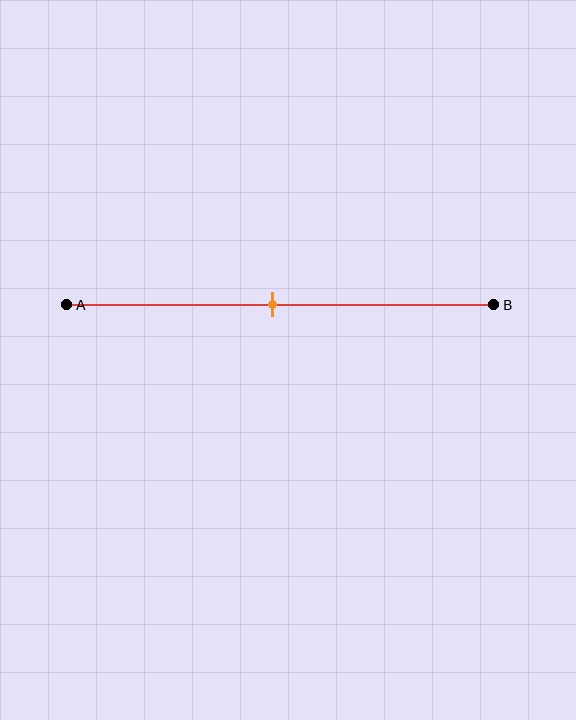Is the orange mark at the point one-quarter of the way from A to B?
No, the mark is at about 50% from A, not at the 25% one-quarter point.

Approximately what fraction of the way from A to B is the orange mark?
The orange mark is approximately 50% of the way from A to B.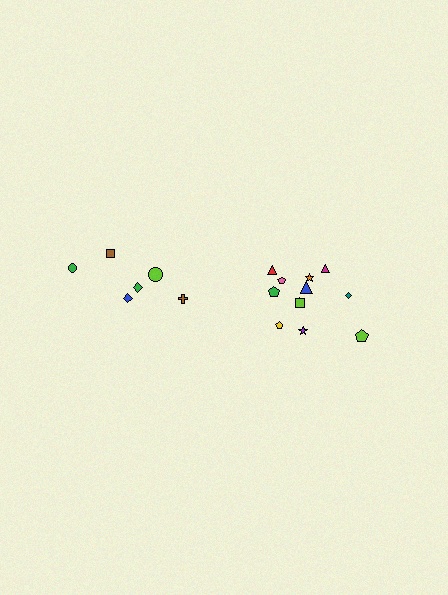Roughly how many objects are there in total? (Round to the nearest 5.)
Roughly 20 objects in total.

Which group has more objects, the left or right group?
The right group.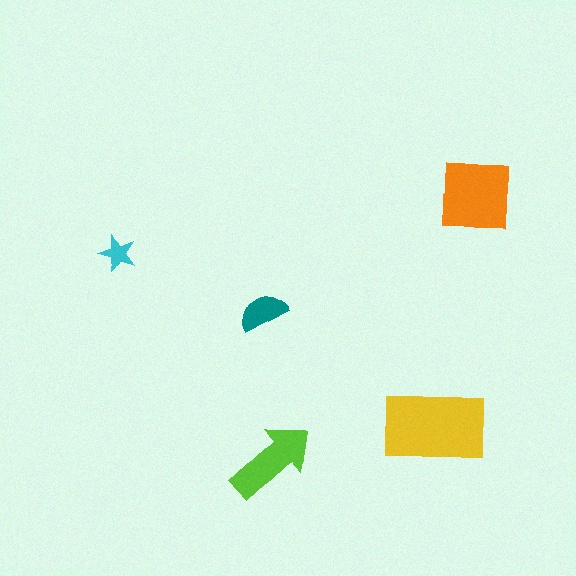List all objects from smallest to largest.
The cyan star, the teal semicircle, the lime arrow, the orange square, the yellow rectangle.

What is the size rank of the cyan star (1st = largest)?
5th.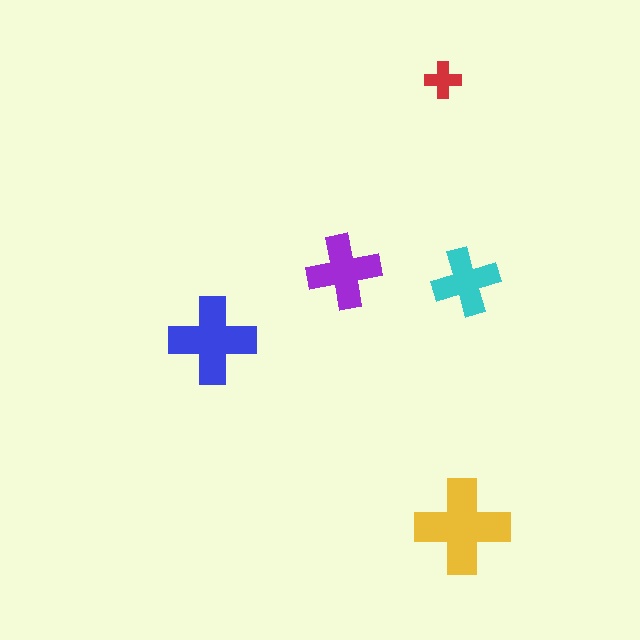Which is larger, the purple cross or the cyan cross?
The purple one.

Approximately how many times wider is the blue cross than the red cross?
About 2.5 times wider.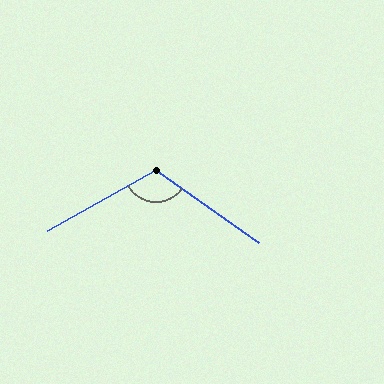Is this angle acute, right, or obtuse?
It is obtuse.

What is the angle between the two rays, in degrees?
Approximately 116 degrees.